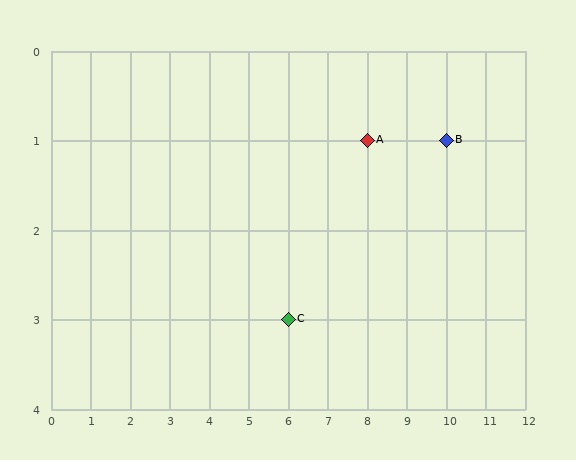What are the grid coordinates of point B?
Point B is at grid coordinates (10, 1).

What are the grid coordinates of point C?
Point C is at grid coordinates (6, 3).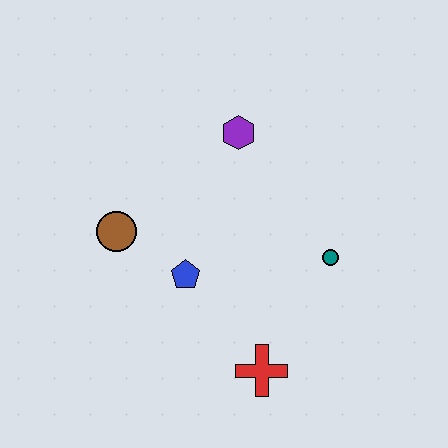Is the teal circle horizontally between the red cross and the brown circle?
No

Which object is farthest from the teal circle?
The brown circle is farthest from the teal circle.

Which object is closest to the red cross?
The blue pentagon is closest to the red cross.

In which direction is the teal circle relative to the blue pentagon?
The teal circle is to the right of the blue pentagon.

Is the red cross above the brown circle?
No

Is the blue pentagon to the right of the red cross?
No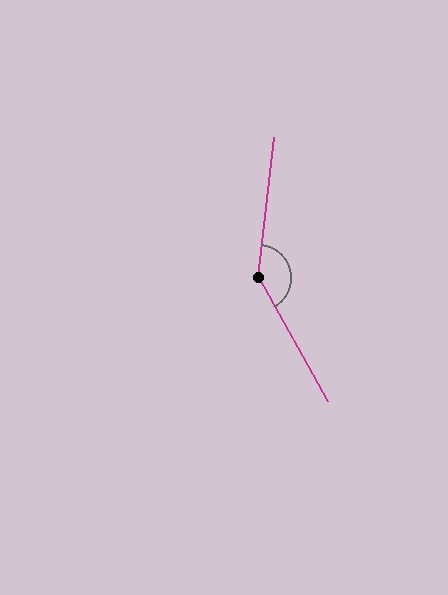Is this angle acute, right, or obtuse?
It is obtuse.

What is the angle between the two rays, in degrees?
Approximately 144 degrees.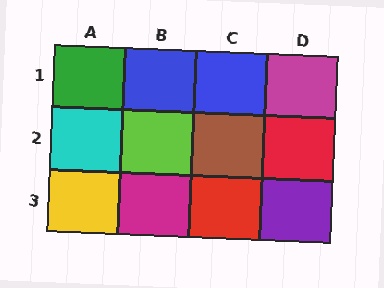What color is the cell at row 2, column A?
Cyan.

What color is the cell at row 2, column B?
Lime.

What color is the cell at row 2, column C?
Brown.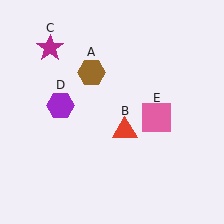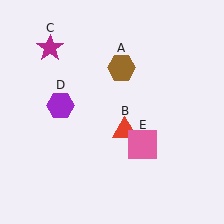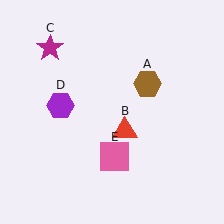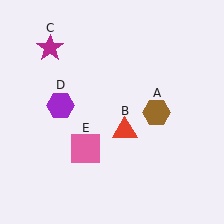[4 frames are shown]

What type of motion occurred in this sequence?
The brown hexagon (object A), pink square (object E) rotated clockwise around the center of the scene.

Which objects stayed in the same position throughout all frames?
Red triangle (object B) and magenta star (object C) and purple hexagon (object D) remained stationary.